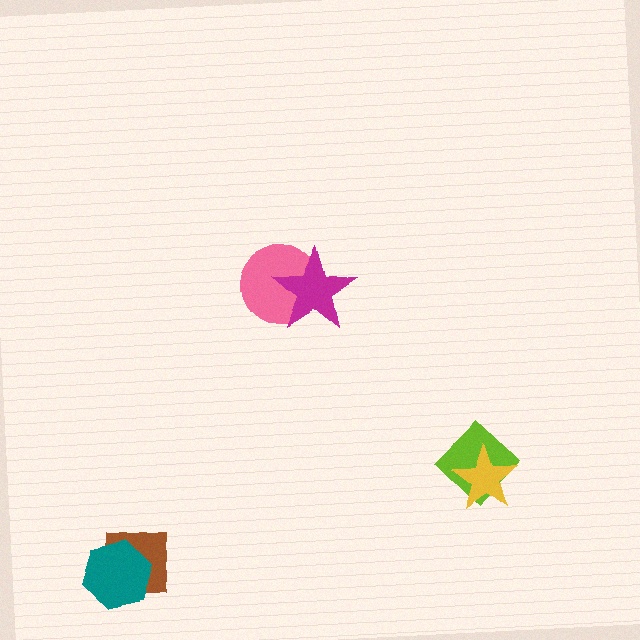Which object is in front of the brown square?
The teal hexagon is in front of the brown square.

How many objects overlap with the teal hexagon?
1 object overlaps with the teal hexagon.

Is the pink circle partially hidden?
Yes, it is partially covered by another shape.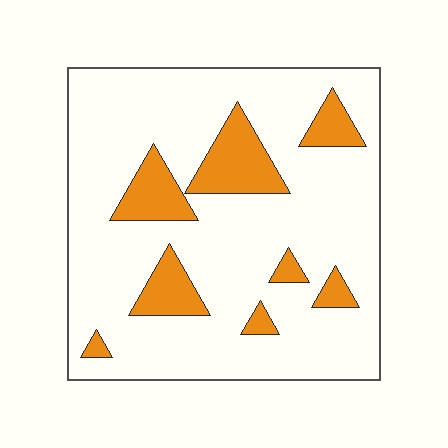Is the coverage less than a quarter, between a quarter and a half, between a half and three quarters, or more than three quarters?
Less than a quarter.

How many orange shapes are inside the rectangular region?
8.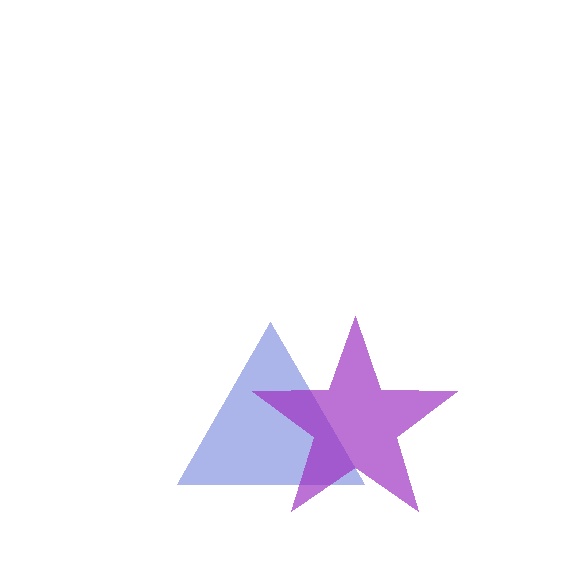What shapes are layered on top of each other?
The layered shapes are: a blue triangle, a purple star.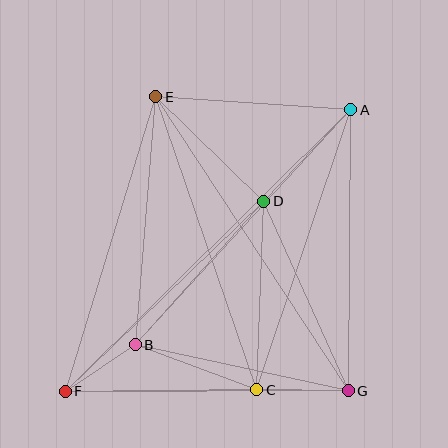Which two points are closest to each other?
Points B and F are closest to each other.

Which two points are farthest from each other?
Points A and F are farthest from each other.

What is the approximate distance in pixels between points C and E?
The distance between C and E is approximately 310 pixels.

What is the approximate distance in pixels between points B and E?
The distance between B and E is approximately 249 pixels.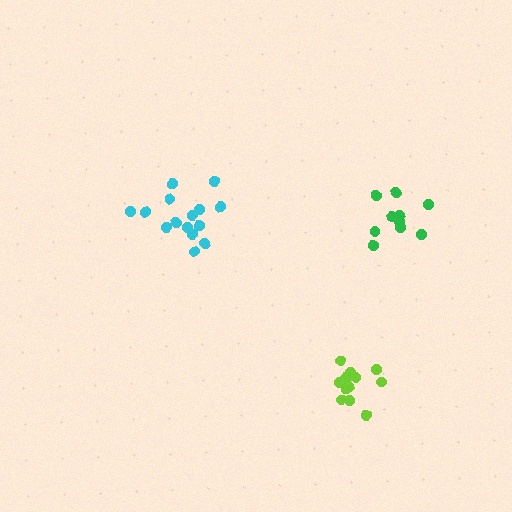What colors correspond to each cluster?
The clusters are colored: cyan, green, lime.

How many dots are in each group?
Group 1: 15 dots, Group 2: 11 dots, Group 3: 13 dots (39 total).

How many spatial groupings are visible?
There are 3 spatial groupings.